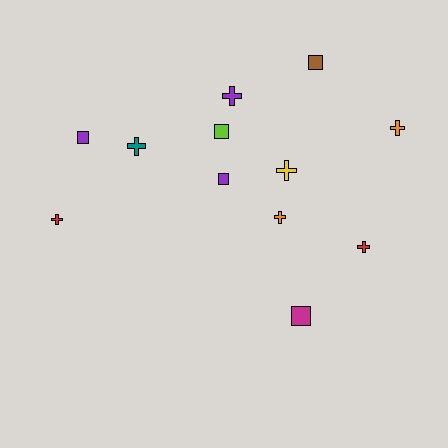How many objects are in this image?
There are 12 objects.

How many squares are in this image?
There are 5 squares.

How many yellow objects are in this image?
There is 1 yellow object.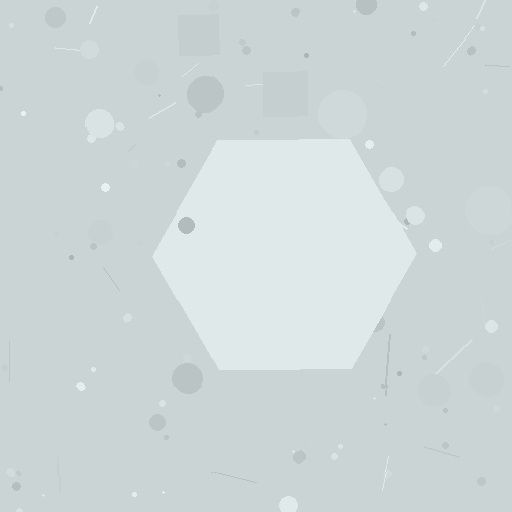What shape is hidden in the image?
A hexagon is hidden in the image.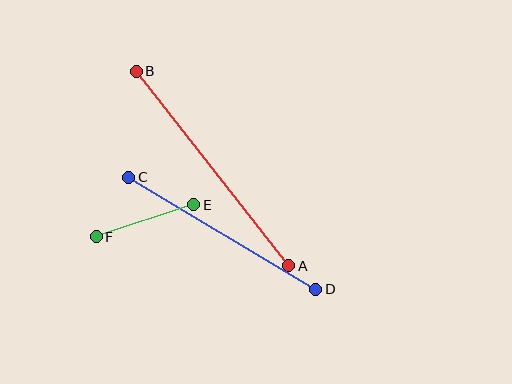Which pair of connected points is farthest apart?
Points A and B are farthest apart.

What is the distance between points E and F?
The distance is approximately 103 pixels.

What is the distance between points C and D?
The distance is approximately 218 pixels.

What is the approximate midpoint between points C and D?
The midpoint is at approximately (222, 233) pixels.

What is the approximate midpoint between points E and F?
The midpoint is at approximately (145, 221) pixels.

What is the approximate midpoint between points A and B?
The midpoint is at approximately (213, 168) pixels.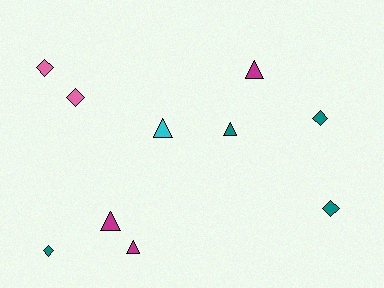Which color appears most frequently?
Teal, with 4 objects.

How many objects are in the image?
There are 10 objects.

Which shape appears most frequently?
Diamond, with 5 objects.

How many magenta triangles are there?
There are 3 magenta triangles.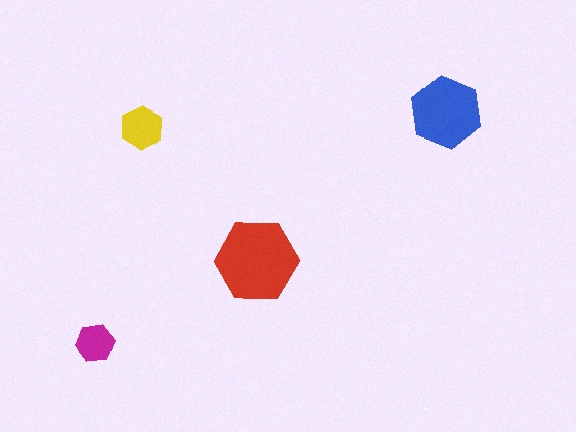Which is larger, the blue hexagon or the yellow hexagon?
The blue one.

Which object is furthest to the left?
The magenta hexagon is leftmost.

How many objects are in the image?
There are 4 objects in the image.